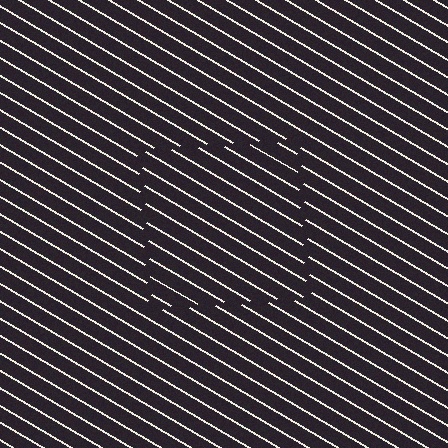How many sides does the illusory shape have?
4 sides — the line-ends trace a square.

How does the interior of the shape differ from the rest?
The interior of the shape contains the same grating, shifted by half a period — the contour is defined by the phase discontinuity where line-ends from the inner and outer gratings abut.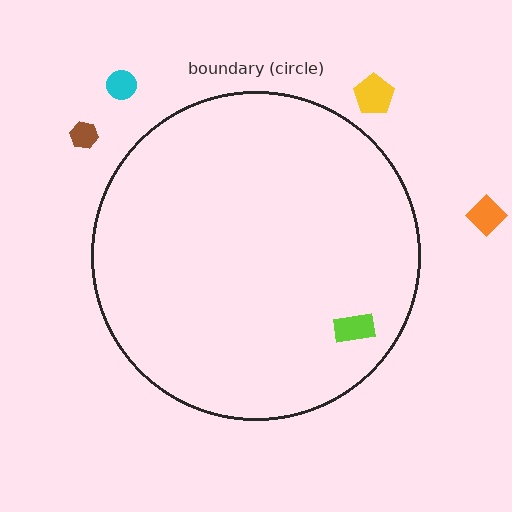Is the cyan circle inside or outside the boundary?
Outside.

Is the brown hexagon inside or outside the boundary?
Outside.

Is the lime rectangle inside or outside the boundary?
Inside.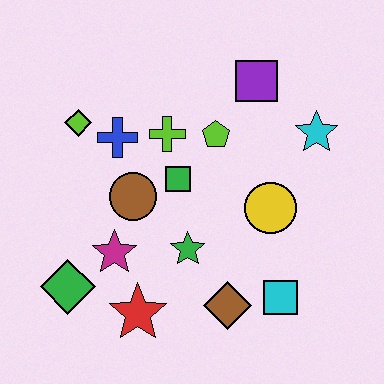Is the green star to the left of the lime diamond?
No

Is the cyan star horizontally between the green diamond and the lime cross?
No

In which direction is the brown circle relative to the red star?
The brown circle is above the red star.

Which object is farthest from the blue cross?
The cyan square is farthest from the blue cross.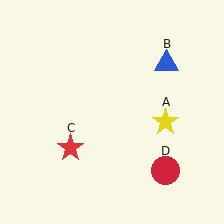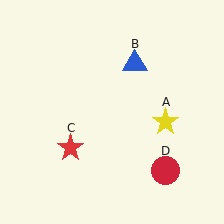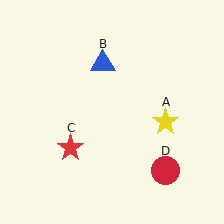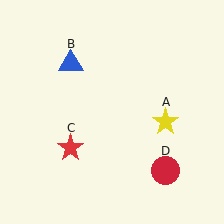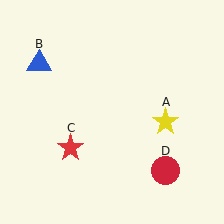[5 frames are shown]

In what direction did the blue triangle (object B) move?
The blue triangle (object B) moved left.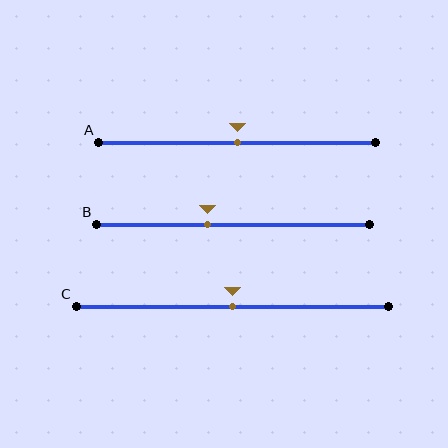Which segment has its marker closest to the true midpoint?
Segment A has its marker closest to the true midpoint.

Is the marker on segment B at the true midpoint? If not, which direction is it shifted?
No, the marker on segment B is shifted to the left by about 9% of the segment length.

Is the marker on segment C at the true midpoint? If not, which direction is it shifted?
Yes, the marker on segment C is at the true midpoint.